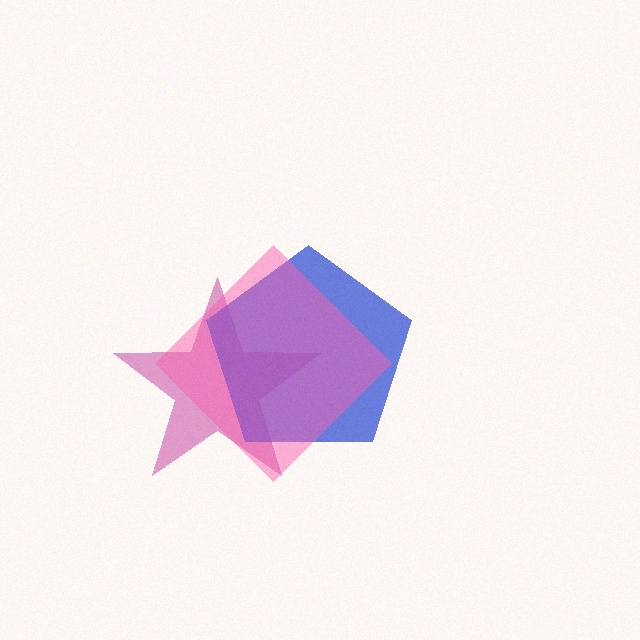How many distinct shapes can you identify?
There are 3 distinct shapes: a magenta star, a blue pentagon, a pink diamond.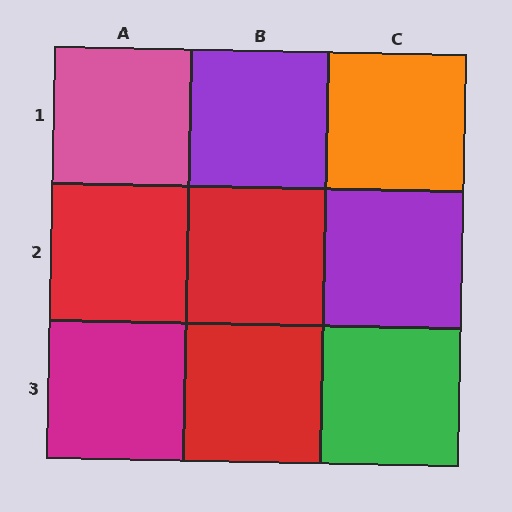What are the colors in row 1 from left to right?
Pink, purple, orange.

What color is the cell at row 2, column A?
Red.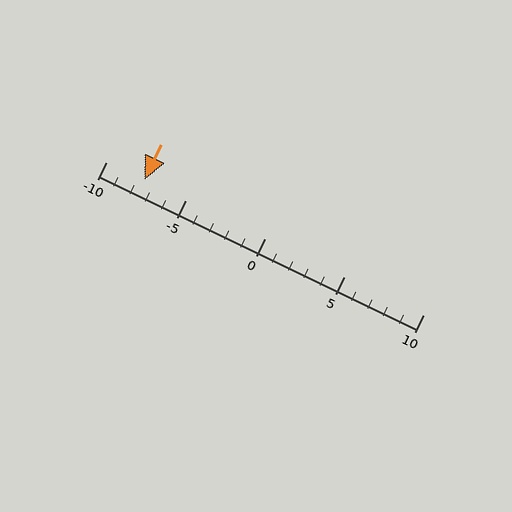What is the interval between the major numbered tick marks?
The major tick marks are spaced 5 units apart.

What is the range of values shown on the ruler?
The ruler shows values from -10 to 10.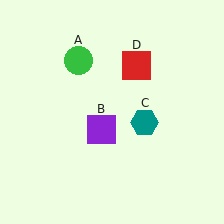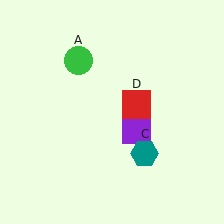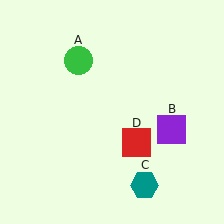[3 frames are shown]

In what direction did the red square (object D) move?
The red square (object D) moved down.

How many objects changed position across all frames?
3 objects changed position: purple square (object B), teal hexagon (object C), red square (object D).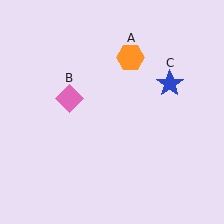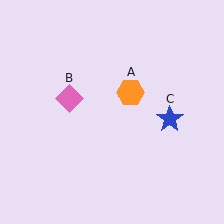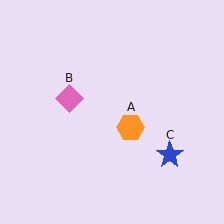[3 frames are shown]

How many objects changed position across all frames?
2 objects changed position: orange hexagon (object A), blue star (object C).